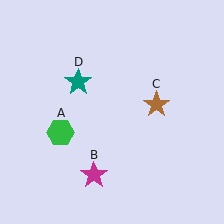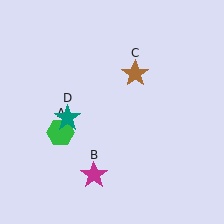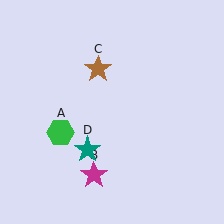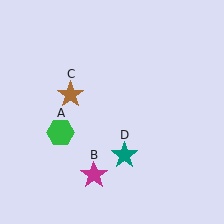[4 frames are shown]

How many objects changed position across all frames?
2 objects changed position: brown star (object C), teal star (object D).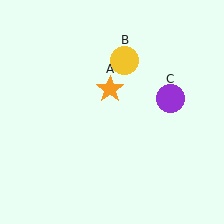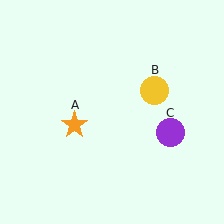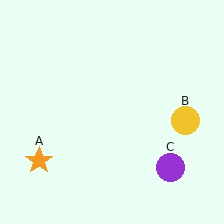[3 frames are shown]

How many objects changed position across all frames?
3 objects changed position: orange star (object A), yellow circle (object B), purple circle (object C).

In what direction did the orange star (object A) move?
The orange star (object A) moved down and to the left.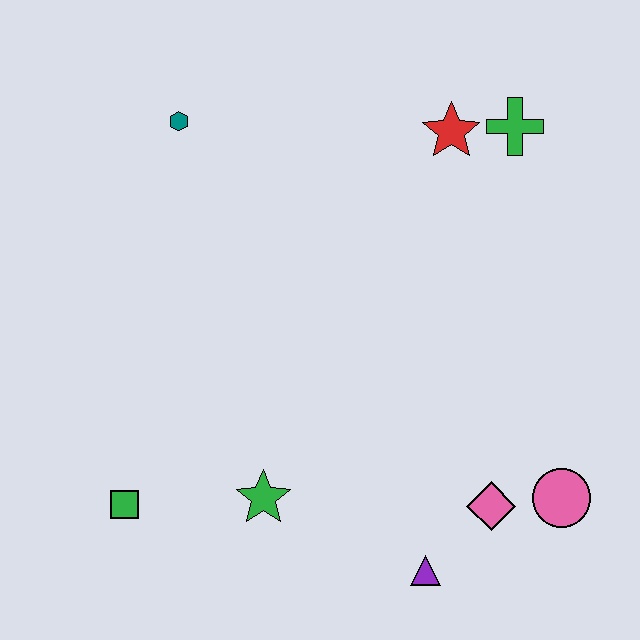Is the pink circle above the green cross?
No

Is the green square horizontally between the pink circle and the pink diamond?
No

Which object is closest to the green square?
The green star is closest to the green square.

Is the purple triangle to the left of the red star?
Yes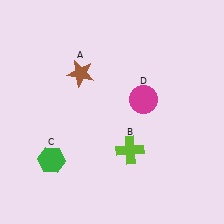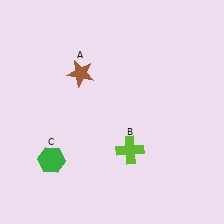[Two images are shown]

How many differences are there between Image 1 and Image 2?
There is 1 difference between the two images.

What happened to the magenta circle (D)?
The magenta circle (D) was removed in Image 2. It was in the top-right area of Image 1.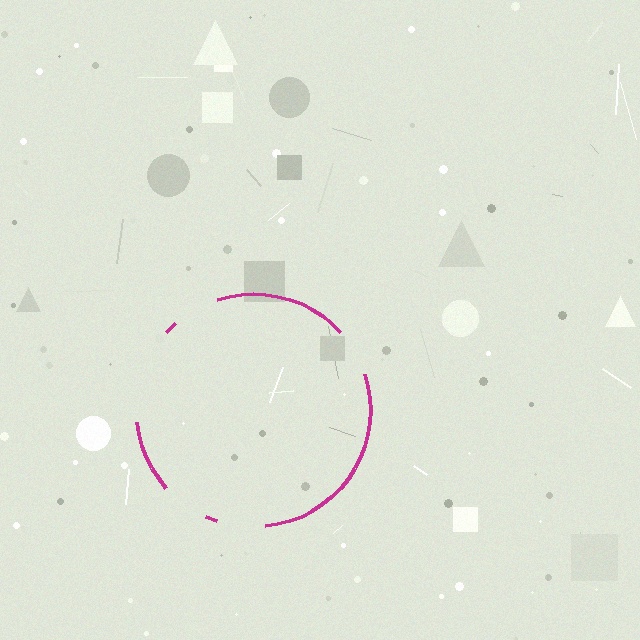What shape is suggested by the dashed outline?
The dashed outline suggests a circle.